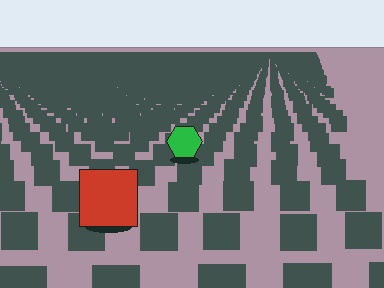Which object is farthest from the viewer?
The green hexagon is farthest from the viewer. It appears smaller and the ground texture around it is denser.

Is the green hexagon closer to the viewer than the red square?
No. The red square is closer — you can tell from the texture gradient: the ground texture is coarser near it.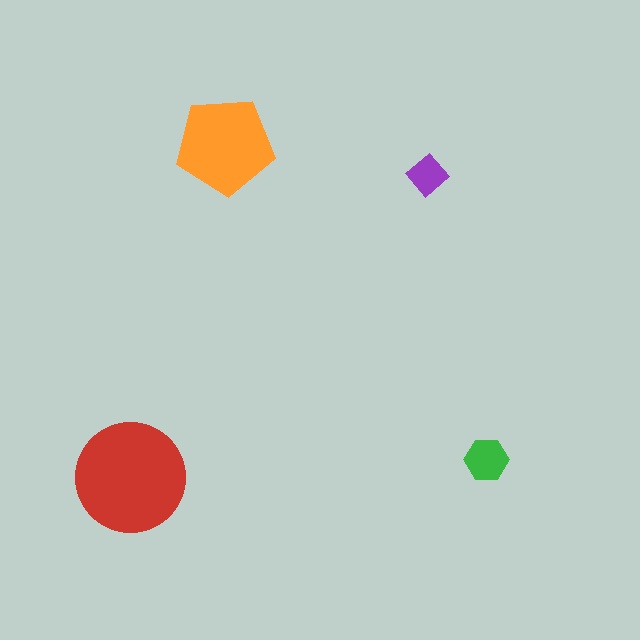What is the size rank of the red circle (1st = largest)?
1st.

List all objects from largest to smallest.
The red circle, the orange pentagon, the green hexagon, the purple diamond.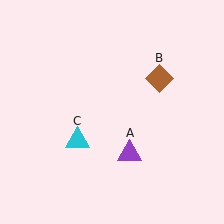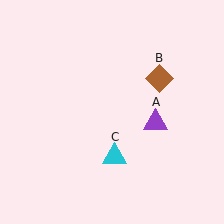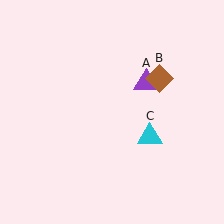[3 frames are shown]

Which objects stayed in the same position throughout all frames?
Brown diamond (object B) remained stationary.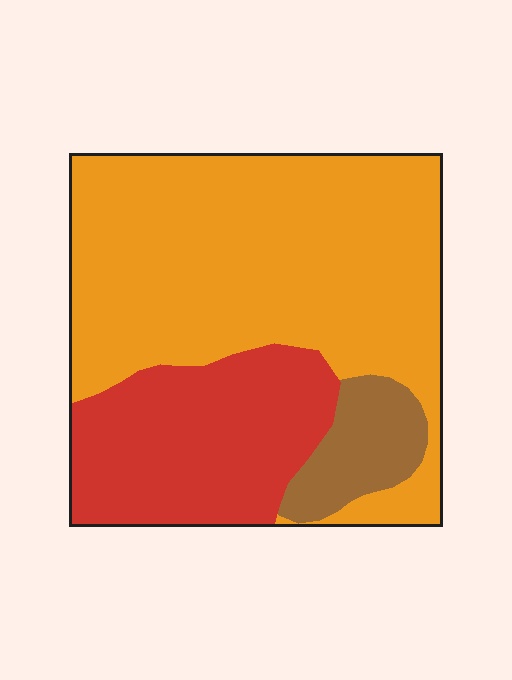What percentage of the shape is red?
Red covers roughly 30% of the shape.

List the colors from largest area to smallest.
From largest to smallest: orange, red, brown.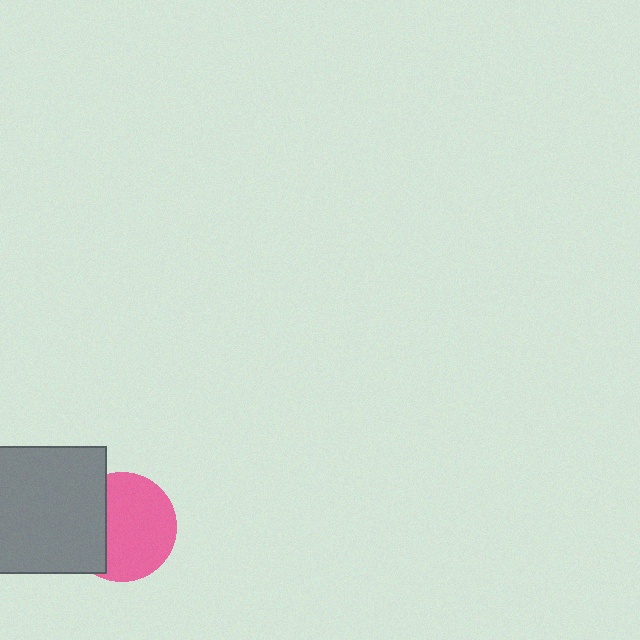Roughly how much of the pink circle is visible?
Most of it is visible (roughly 67%).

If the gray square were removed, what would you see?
You would see the complete pink circle.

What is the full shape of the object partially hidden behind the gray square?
The partially hidden object is a pink circle.